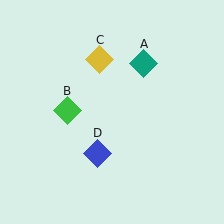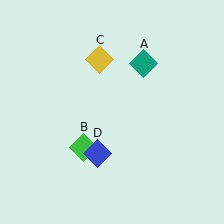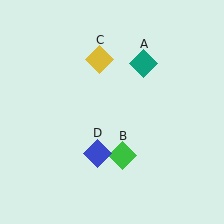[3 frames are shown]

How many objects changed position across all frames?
1 object changed position: green diamond (object B).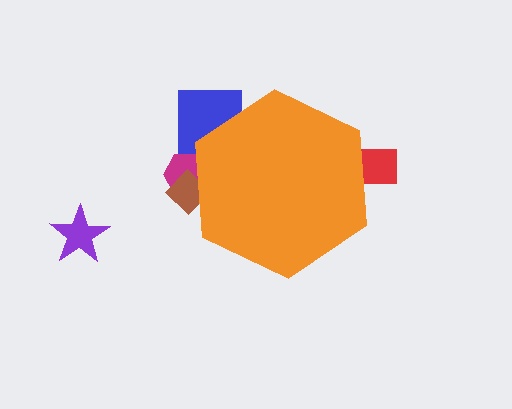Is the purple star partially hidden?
No, the purple star is fully visible.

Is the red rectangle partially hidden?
Yes, the red rectangle is partially hidden behind the orange hexagon.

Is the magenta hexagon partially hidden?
Yes, the magenta hexagon is partially hidden behind the orange hexagon.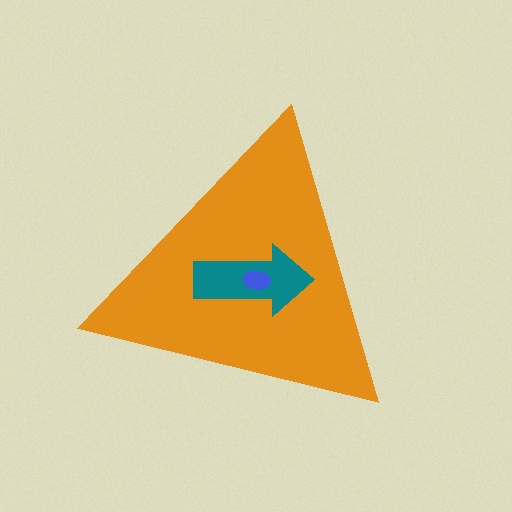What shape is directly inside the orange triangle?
The teal arrow.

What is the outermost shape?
The orange triangle.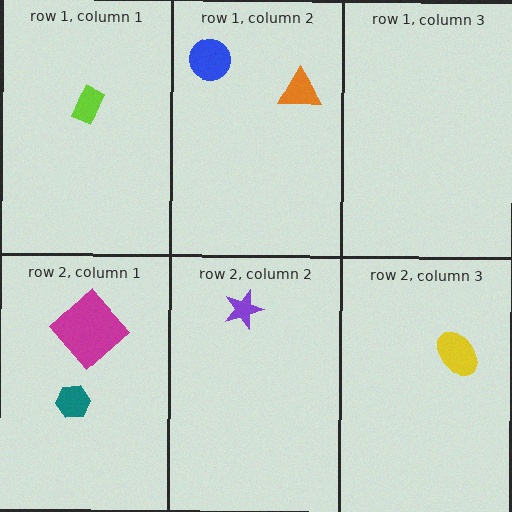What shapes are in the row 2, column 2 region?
The purple star.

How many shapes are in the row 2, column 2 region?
1.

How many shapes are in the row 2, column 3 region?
1.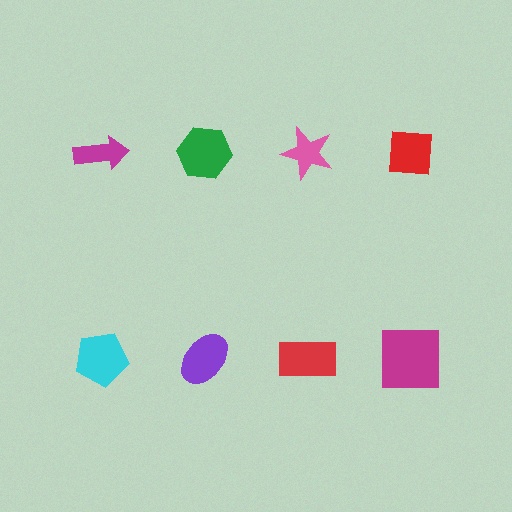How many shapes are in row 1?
4 shapes.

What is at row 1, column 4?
A red square.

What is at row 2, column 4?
A magenta square.